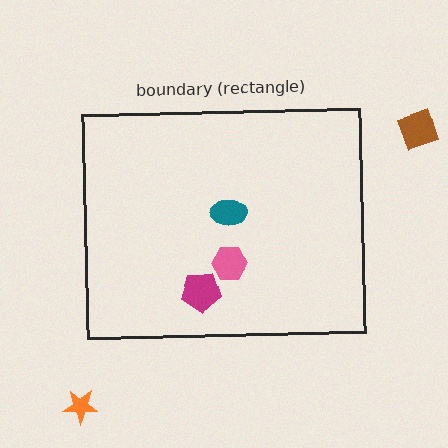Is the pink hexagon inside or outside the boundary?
Inside.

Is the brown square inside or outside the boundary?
Outside.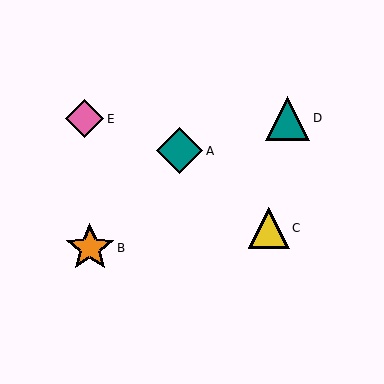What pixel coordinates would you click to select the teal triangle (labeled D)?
Click at (288, 118) to select the teal triangle D.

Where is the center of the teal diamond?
The center of the teal diamond is at (180, 151).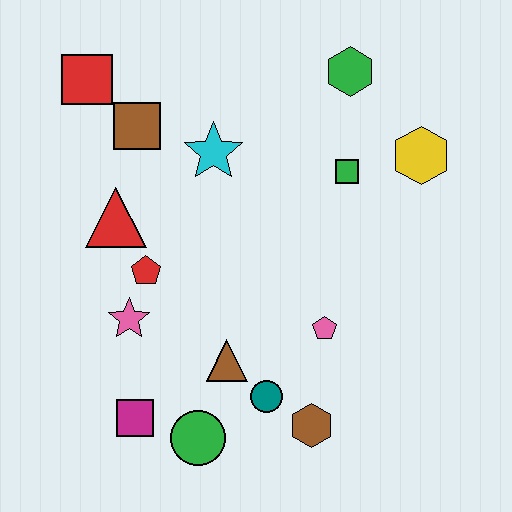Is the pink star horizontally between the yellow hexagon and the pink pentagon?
No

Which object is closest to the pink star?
The red pentagon is closest to the pink star.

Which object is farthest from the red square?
The brown hexagon is farthest from the red square.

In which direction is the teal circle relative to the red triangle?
The teal circle is below the red triangle.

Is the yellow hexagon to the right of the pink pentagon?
Yes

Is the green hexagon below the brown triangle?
No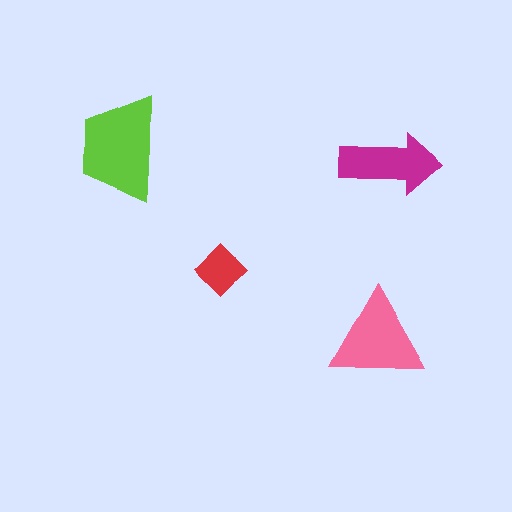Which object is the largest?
The lime trapezoid.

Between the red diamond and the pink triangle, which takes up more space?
The pink triangle.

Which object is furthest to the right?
The magenta arrow is rightmost.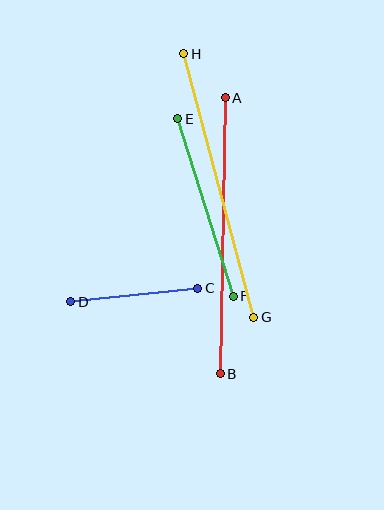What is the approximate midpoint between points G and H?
The midpoint is at approximately (219, 186) pixels.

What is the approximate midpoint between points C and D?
The midpoint is at approximately (134, 295) pixels.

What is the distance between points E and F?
The distance is approximately 186 pixels.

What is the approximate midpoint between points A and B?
The midpoint is at approximately (223, 236) pixels.